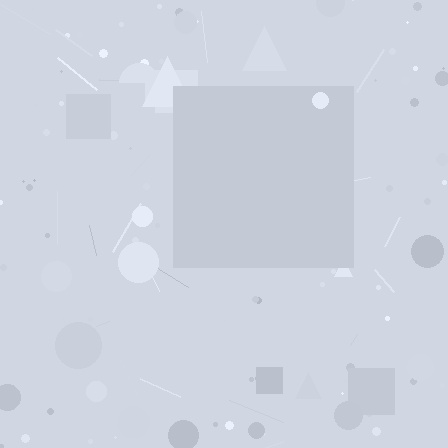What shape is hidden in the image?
A square is hidden in the image.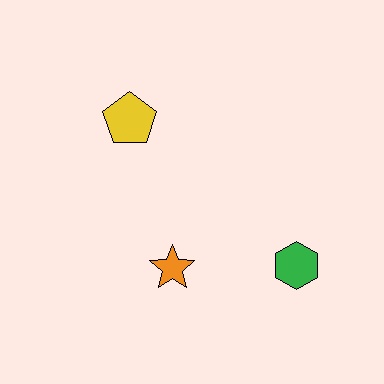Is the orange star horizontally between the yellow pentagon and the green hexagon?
Yes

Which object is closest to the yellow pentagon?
The orange star is closest to the yellow pentagon.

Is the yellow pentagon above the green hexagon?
Yes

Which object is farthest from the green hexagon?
The yellow pentagon is farthest from the green hexagon.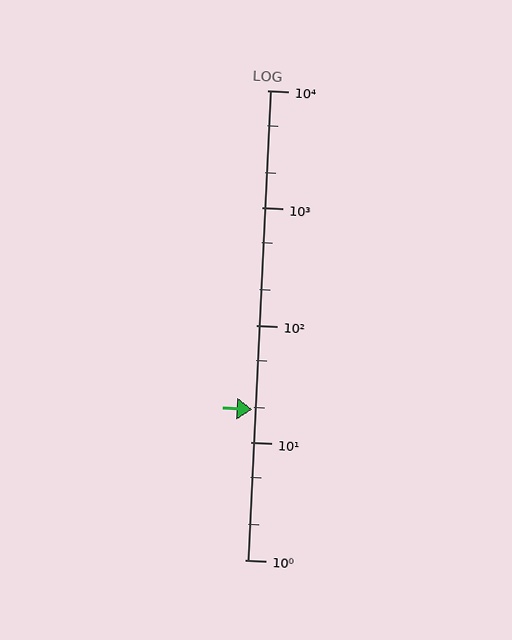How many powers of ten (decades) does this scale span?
The scale spans 4 decades, from 1 to 10000.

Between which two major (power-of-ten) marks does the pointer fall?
The pointer is between 10 and 100.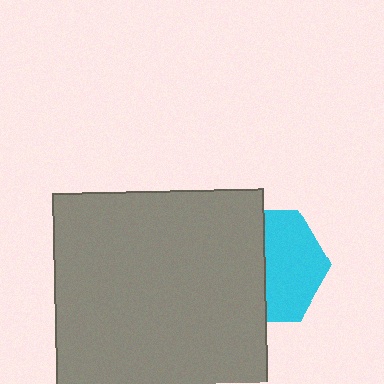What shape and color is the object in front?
The object in front is a gray square.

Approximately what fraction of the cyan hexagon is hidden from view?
Roughly 48% of the cyan hexagon is hidden behind the gray square.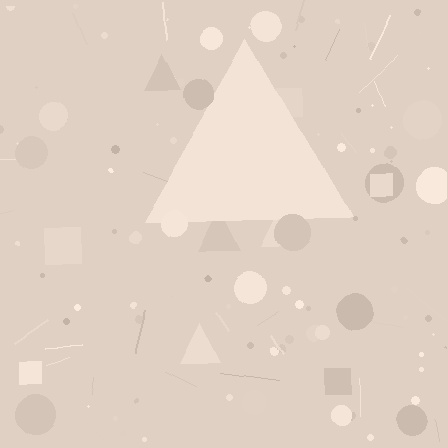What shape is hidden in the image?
A triangle is hidden in the image.